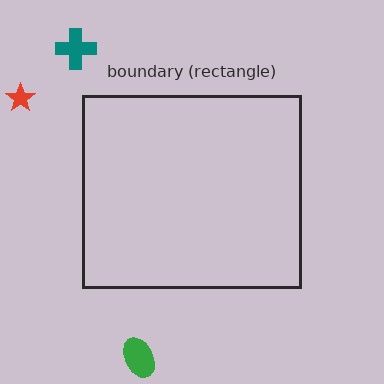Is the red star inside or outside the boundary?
Outside.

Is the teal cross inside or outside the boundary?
Outside.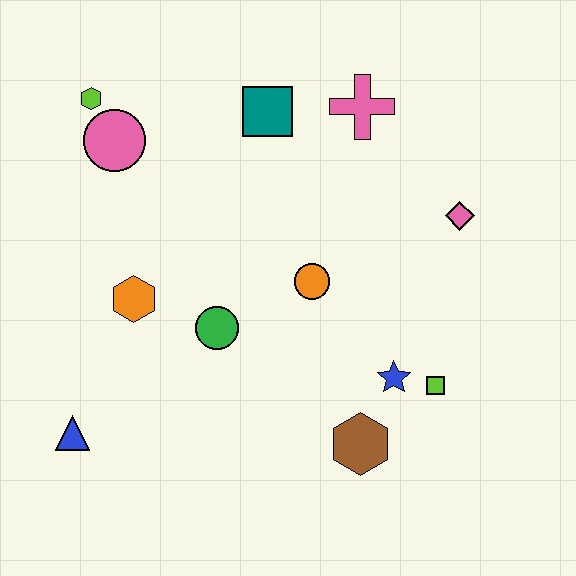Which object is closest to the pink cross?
The teal square is closest to the pink cross.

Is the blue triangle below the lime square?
Yes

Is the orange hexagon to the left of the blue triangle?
No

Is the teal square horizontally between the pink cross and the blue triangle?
Yes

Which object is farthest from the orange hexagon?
The pink diamond is farthest from the orange hexagon.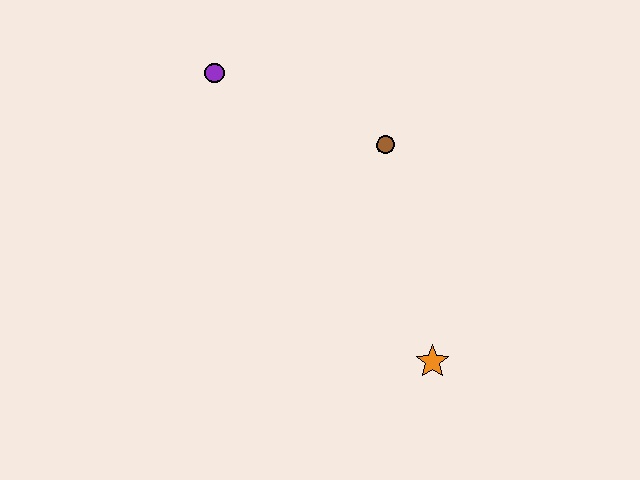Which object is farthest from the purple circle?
The orange star is farthest from the purple circle.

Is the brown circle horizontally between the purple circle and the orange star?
Yes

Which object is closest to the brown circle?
The purple circle is closest to the brown circle.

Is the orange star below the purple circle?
Yes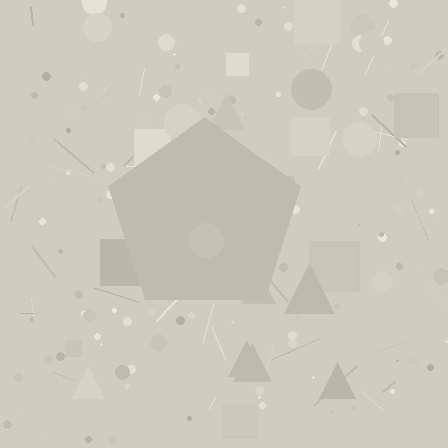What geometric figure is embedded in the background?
A pentagon is embedded in the background.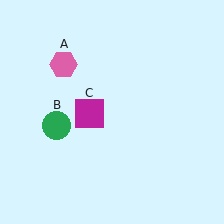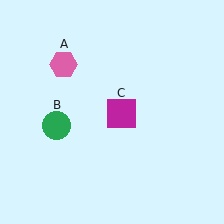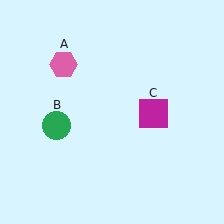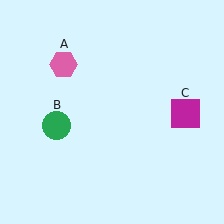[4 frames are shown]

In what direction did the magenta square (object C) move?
The magenta square (object C) moved right.